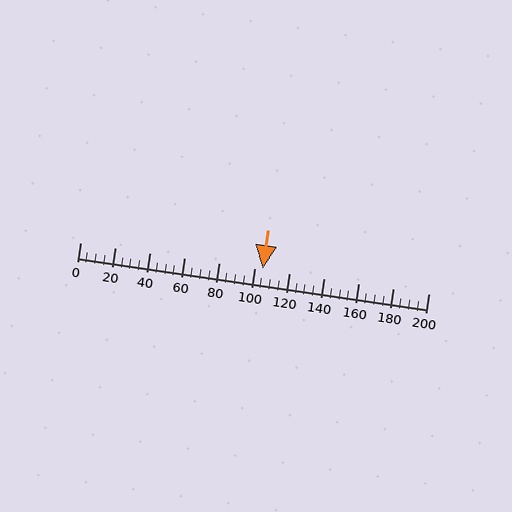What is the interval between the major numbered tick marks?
The major tick marks are spaced 20 units apart.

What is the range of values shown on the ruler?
The ruler shows values from 0 to 200.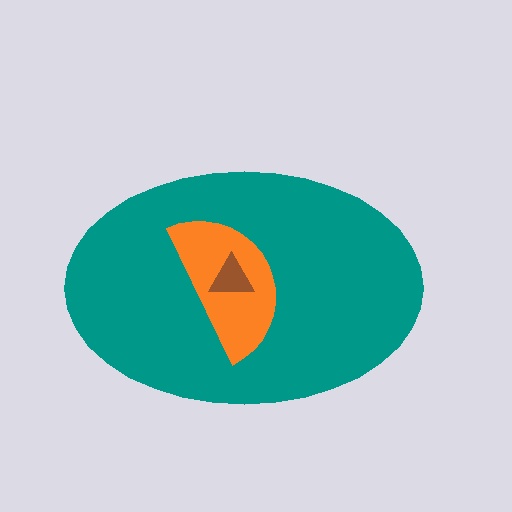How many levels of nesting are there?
3.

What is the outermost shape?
The teal ellipse.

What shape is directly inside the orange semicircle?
The brown triangle.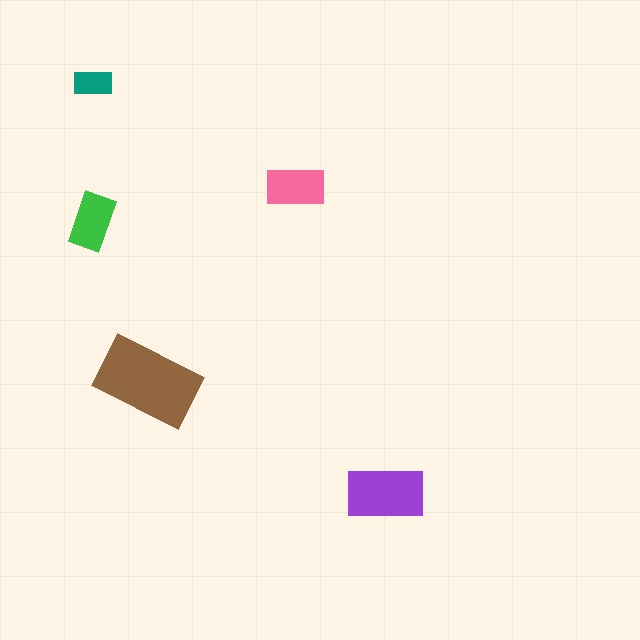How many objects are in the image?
There are 5 objects in the image.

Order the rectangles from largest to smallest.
the brown one, the purple one, the pink one, the green one, the teal one.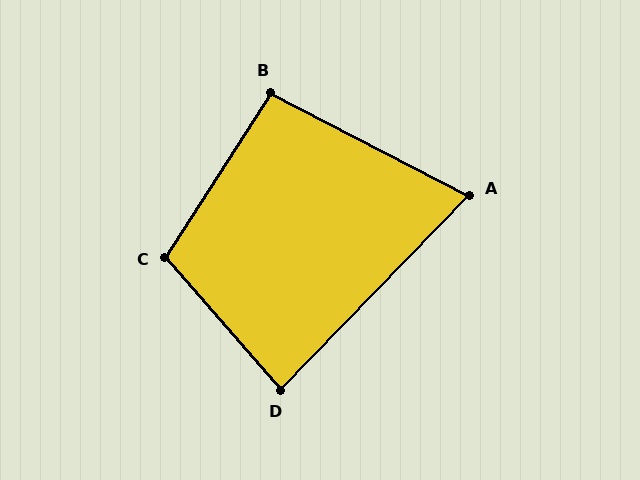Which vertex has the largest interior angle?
C, at approximately 107 degrees.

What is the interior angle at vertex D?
Approximately 85 degrees (acute).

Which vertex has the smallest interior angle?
A, at approximately 73 degrees.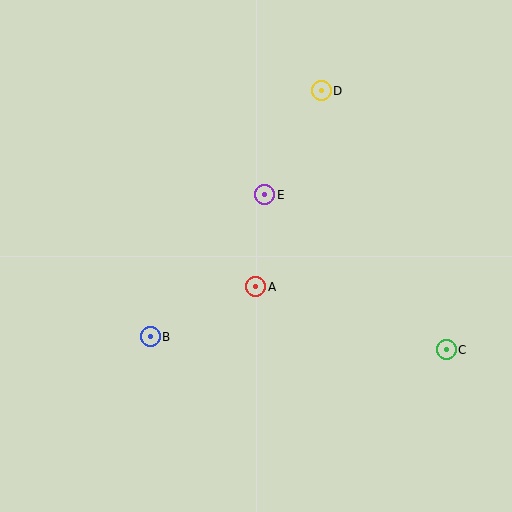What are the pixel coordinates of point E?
Point E is at (265, 195).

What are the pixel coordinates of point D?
Point D is at (321, 91).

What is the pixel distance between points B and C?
The distance between B and C is 297 pixels.